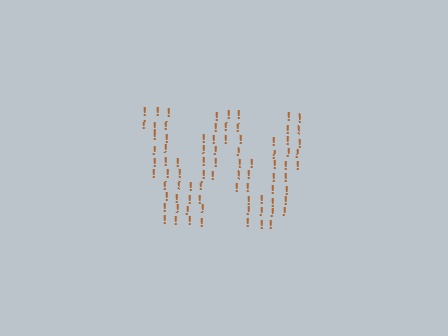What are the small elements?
The small elements are exclamation marks.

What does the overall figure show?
The overall figure shows the letter W.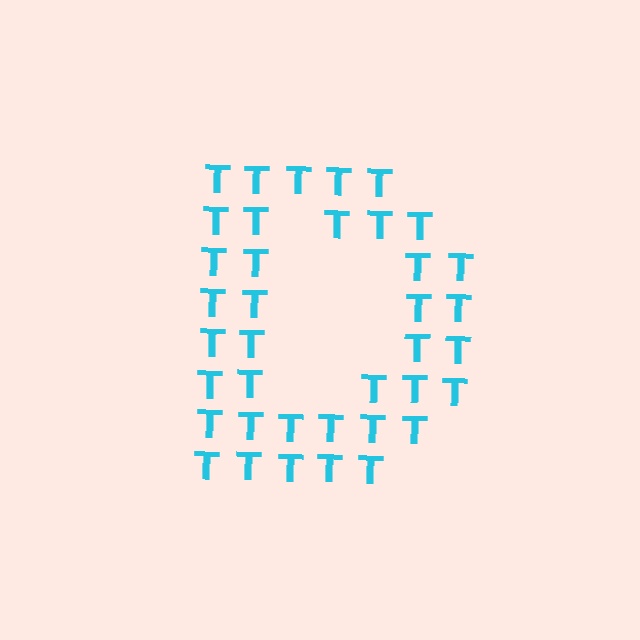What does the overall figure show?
The overall figure shows the letter D.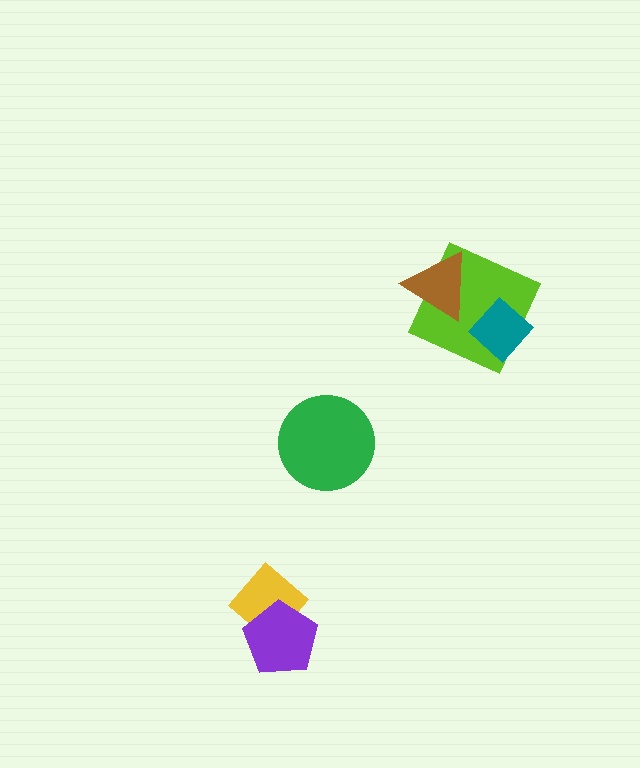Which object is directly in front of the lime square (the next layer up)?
The teal diamond is directly in front of the lime square.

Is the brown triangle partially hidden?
No, no other shape covers it.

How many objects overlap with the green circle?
0 objects overlap with the green circle.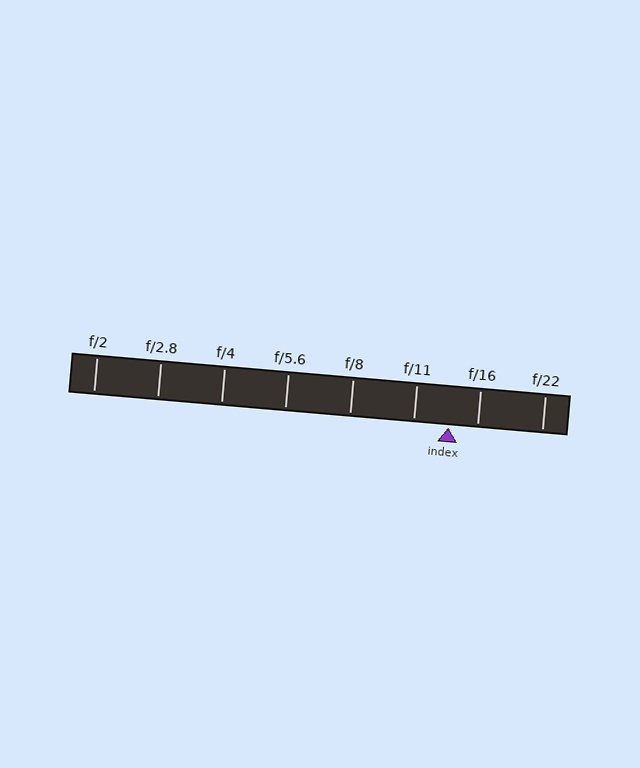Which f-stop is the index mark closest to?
The index mark is closest to f/16.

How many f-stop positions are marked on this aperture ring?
There are 8 f-stop positions marked.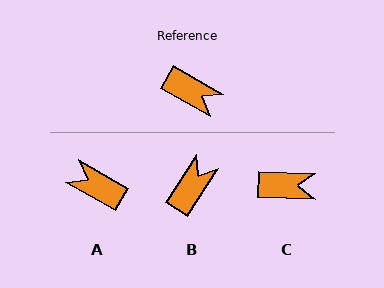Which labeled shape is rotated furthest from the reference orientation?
A, about 179 degrees away.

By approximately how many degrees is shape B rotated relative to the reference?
Approximately 86 degrees counter-clockwise.